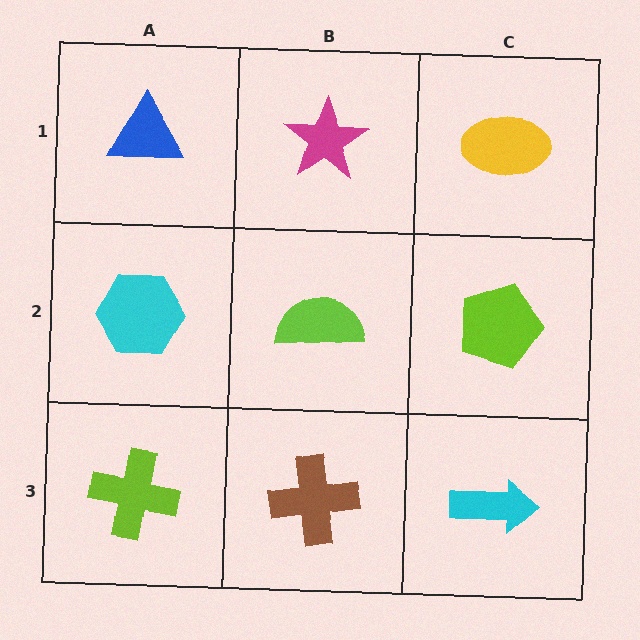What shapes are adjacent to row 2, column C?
A yellow ellipse (row 1, column C), a cyan arrow (row 3, column C), a lime semicircle (row 2, column B).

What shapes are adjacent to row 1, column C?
A lime pentagon (row 2, column C), a magenta star (row 1, column B).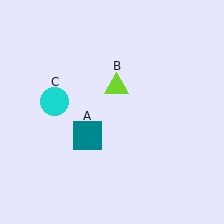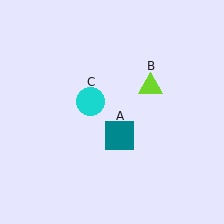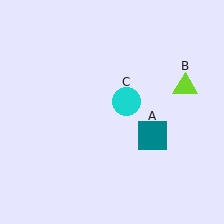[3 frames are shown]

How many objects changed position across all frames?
3 objects changed position: teal square (object A), lime triangle (object B), cyan circle (object C).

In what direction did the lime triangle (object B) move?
The lime triangle (object B) moved right.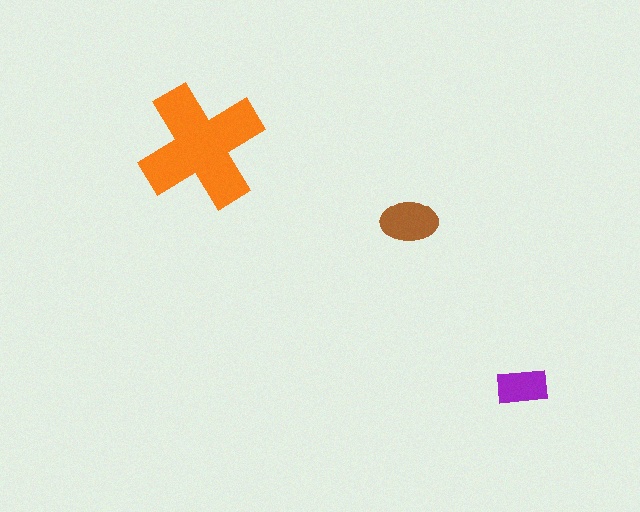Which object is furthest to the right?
The purple rectangle is rightmost.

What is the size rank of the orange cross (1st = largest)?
1st.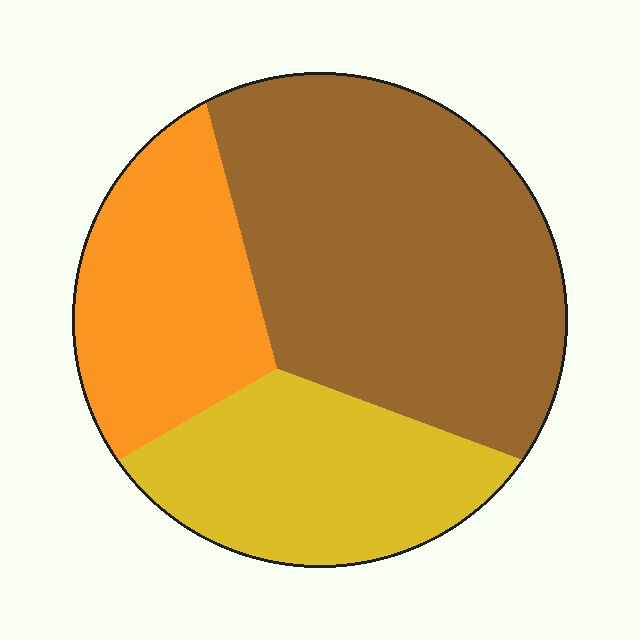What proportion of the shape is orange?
Orange takes up about one quarter (1/4) of the shape.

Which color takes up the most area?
Brown, at roughly 50%.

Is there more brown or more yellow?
Brown.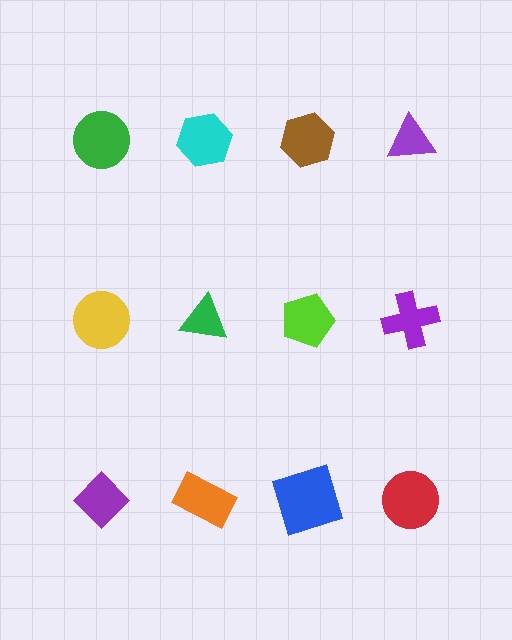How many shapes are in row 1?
4 shapes.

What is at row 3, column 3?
A blue square.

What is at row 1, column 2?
A cyan hexagon.